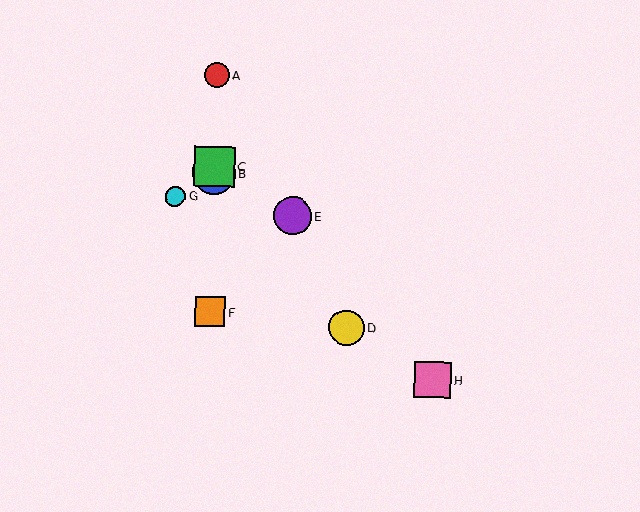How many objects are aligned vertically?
4 objects (A, B, C, F) are aligned vertically.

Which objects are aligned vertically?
Objects A, B, C, F are aligned vertically.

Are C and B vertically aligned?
Yes, both are at x≈214.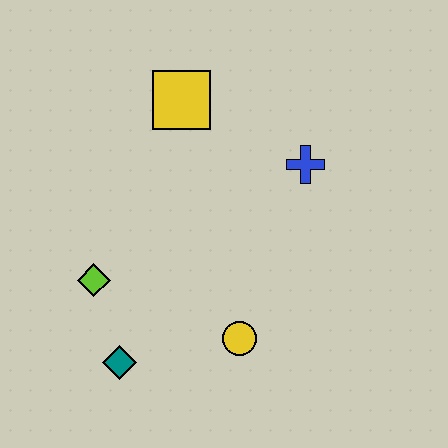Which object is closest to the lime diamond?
The teal diamond is closest to the lime diamond.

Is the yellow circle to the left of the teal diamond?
No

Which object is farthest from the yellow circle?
The yellow square is farthest from the yellow circle.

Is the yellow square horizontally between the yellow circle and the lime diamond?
Yes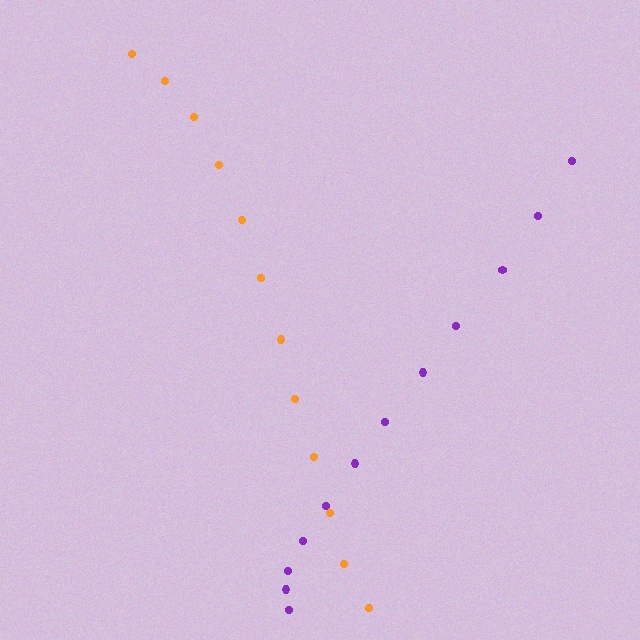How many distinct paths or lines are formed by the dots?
There are 2 distinct paths.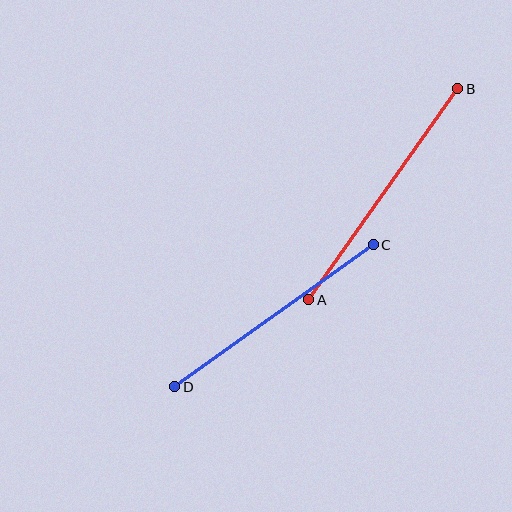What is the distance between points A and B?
The distance is approximately 258 pixels.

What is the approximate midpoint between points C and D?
The midpoint is at approximately (274, 316) pixels.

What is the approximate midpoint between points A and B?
The midpoint is at approximately (383, 194) pixels.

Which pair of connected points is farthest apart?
Points A and B are farthest apart.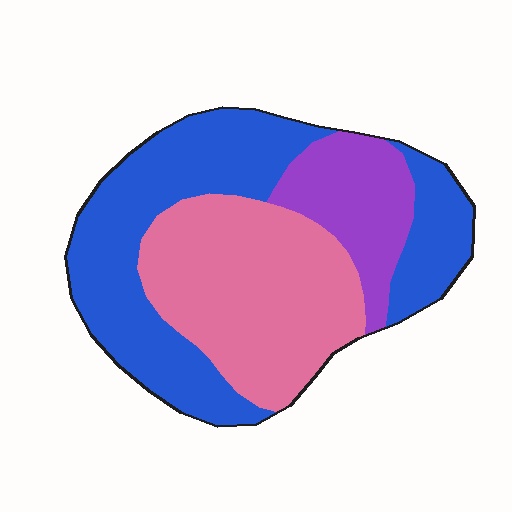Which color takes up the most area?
Blue, at roughly 45%.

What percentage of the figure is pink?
Pink takes up between a quarter and a half of the figure.